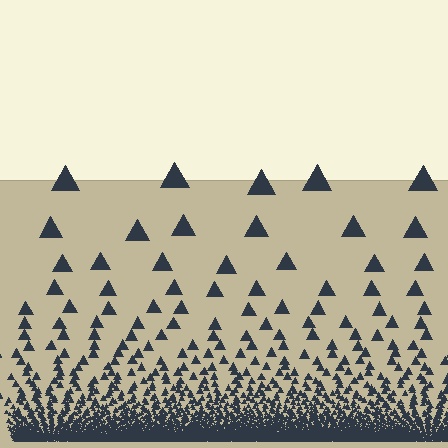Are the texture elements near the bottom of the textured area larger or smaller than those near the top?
Smaller. The gradient is inverted — elements near the bottom are smaller and denser.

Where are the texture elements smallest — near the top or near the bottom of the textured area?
Near the bottom.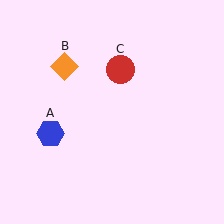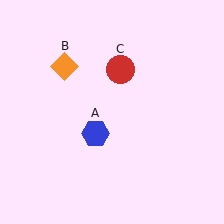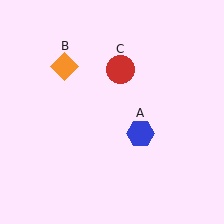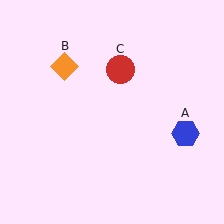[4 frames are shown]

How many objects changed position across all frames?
1 object changed position: blue hexagon (object A).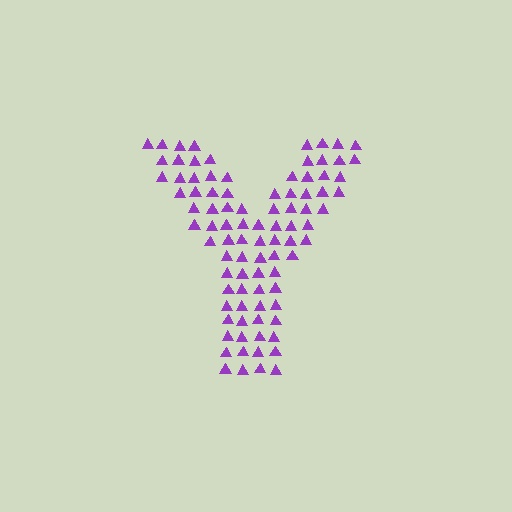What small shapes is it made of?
It is made of small triangles.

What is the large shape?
The large shape is the letter Y.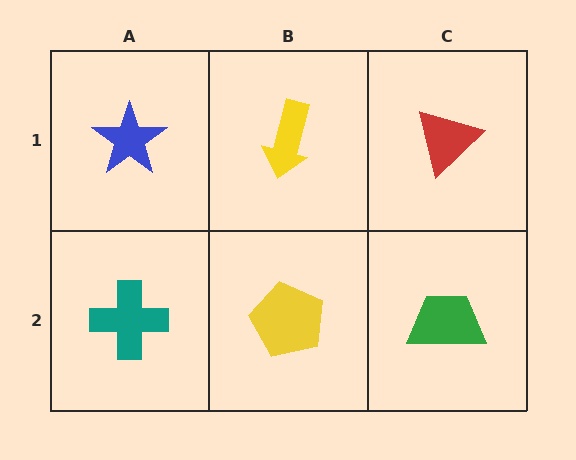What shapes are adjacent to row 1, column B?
A yellow pentagon (row 2, column B), a blue star (row 1, column A), a red triangle (row 1, column C).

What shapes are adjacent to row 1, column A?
A teal cross (row 2, column A), a yellow arrow (row 1, column B).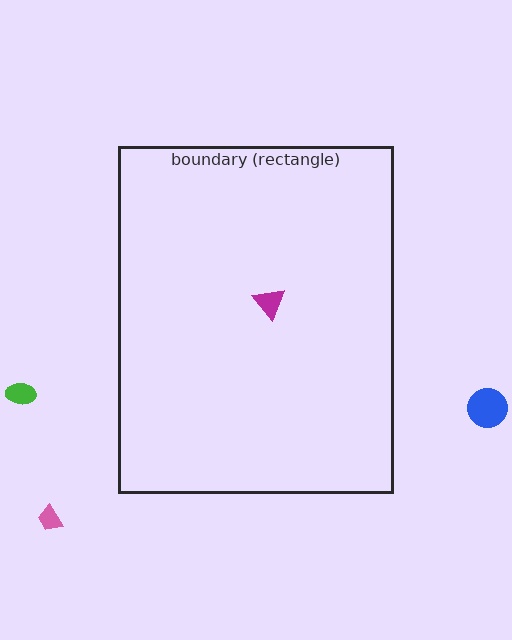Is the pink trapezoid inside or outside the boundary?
Outside.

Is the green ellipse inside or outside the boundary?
Outside.